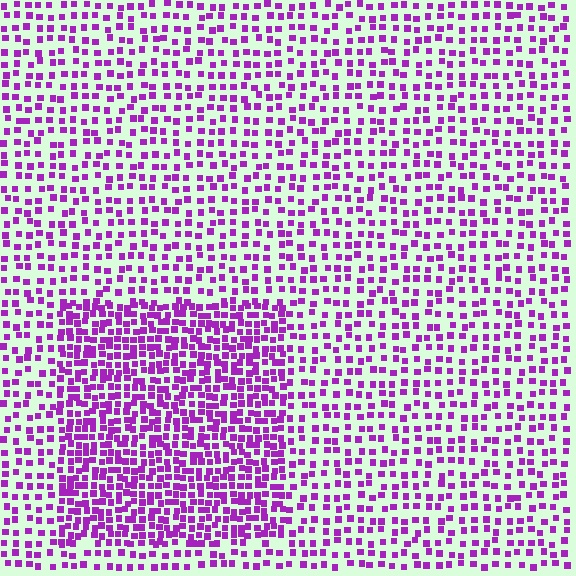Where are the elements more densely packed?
The elements are more densely packed inside the rectangle boundary.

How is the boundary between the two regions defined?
The boundary is defined by a change in element density (approximately 2.0x ratio). All elements are the same color, size, and shape.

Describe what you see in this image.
The image contains small purple elements arranged at two different densities. A rectangle-shaped region is visible where the elements are more densely packed than the surrounding area.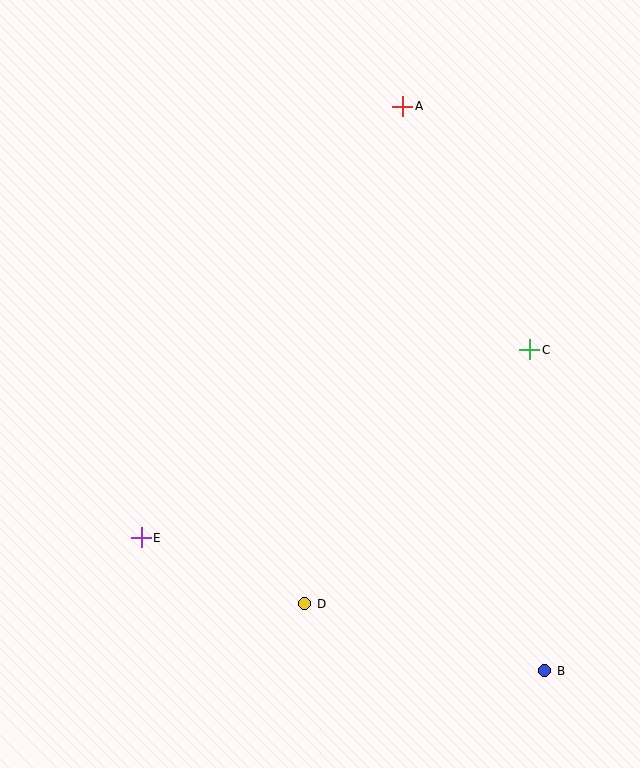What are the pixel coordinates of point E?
Point E is at (141, 538).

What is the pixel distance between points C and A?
The distance between C and A is 275 pixels.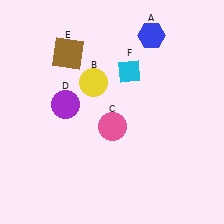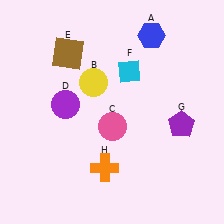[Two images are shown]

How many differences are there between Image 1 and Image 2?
There are 2 differences between the two images.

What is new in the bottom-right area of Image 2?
A purple pentagon (G) was added in the bottom-right area of Image 2.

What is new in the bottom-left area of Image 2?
An orange cross (H) was added in the bottom-left area of Image 2.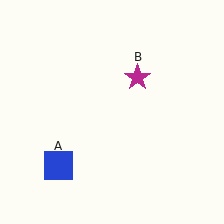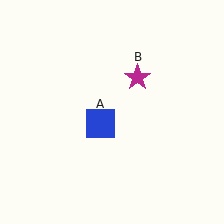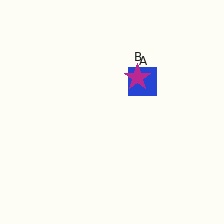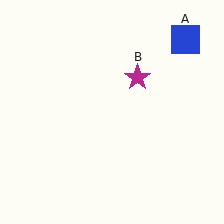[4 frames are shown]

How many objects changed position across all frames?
1 object changed position: blue square (object A).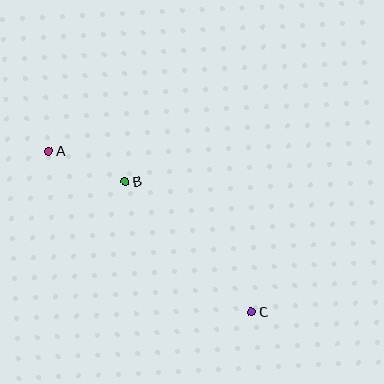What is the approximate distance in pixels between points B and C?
The distance between B and C is approximately 182 pixels.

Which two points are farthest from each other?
Points A and C are farthest from each other.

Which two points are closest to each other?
Points A and B are closest to each other.